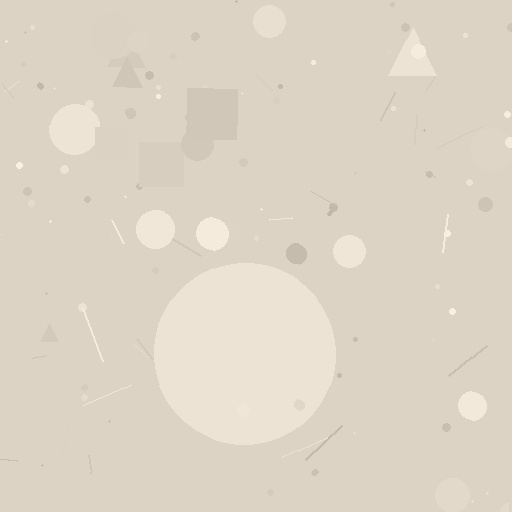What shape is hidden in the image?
A circle is hidden in the image.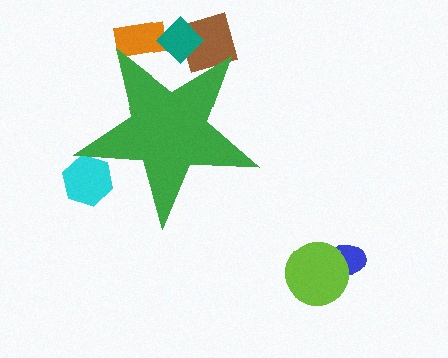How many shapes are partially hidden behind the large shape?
4 shapes are partially hidden.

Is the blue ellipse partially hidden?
No, the blue ellipse is fully visible.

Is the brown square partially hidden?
Yes, the brown square is partially hidden behind the green star.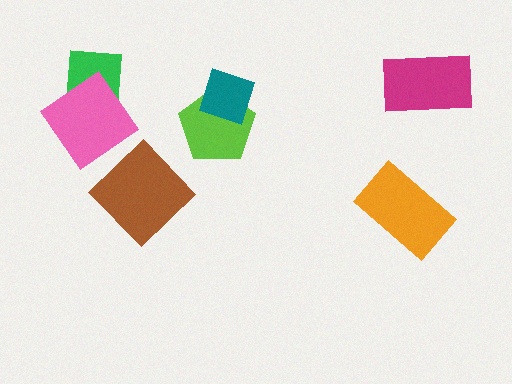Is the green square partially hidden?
Yes, it is partially covered by another shape.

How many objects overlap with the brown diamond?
0 objects overlap with the brown diamond.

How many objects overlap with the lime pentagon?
1 object overlaps with the lime pentagon.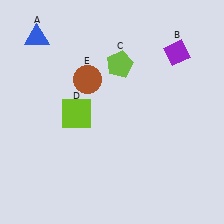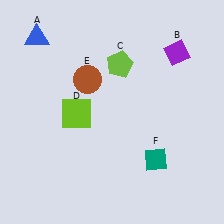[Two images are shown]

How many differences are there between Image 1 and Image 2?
There is 1 difference between the two images.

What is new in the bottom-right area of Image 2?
A teal diamond (F) was added in the bottom-right area of Image 2.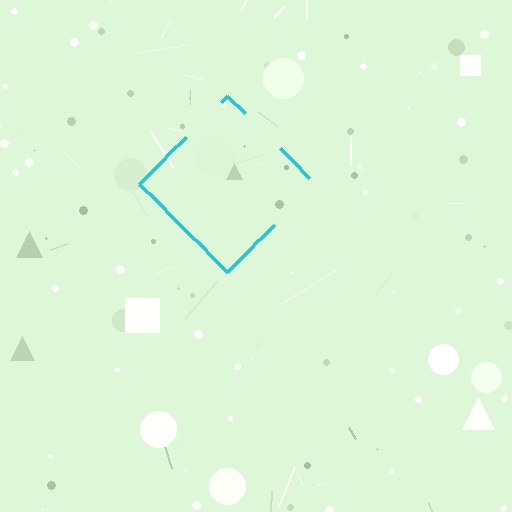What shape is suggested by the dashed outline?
The dashed outline suggests a diamond.